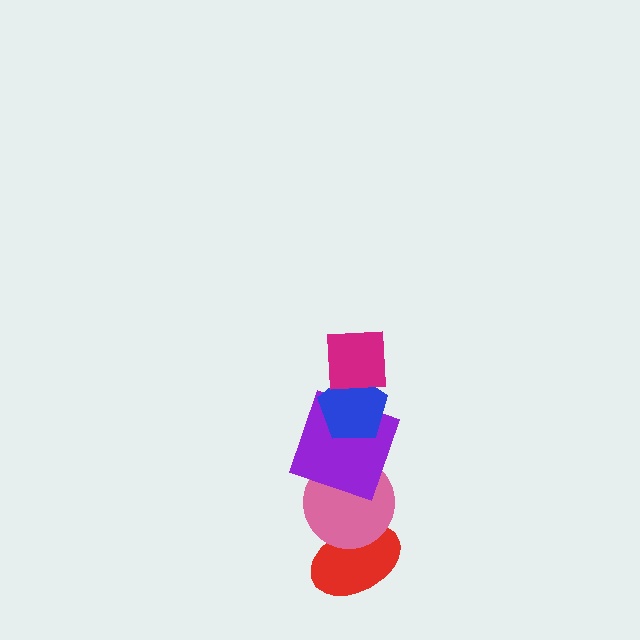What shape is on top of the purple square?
The blue pentagon is on top of the purple square.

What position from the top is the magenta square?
The magenta square is 1st from the top.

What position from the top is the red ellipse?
The red ellipse is 5th from the top.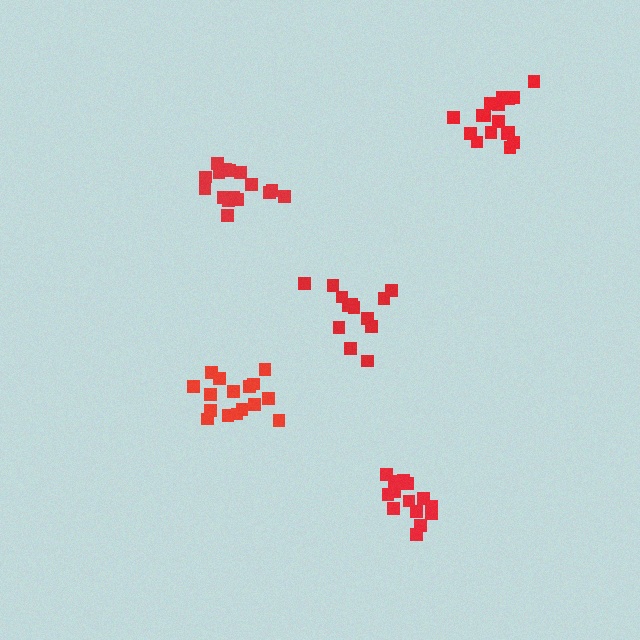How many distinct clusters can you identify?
There are 5 distinct clusters.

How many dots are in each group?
Group 1: 14 dots, Group 2: 17 dots, Group 3: 16 dots, Group 4: 16 dots, Group 5: 13 dots (76 total).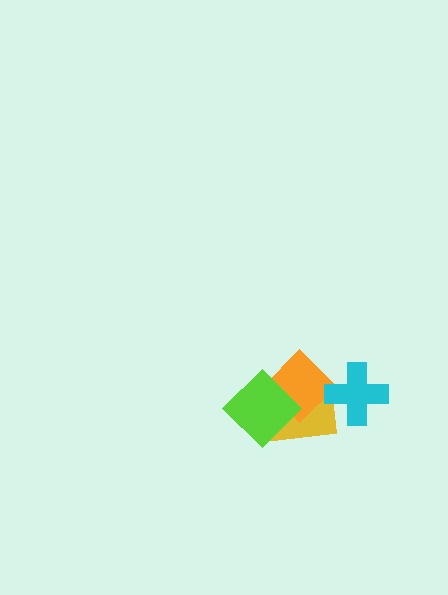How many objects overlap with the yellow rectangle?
2 objects overlap with the yellow rectangle.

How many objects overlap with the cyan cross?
1 object overlaps with the cyan cross.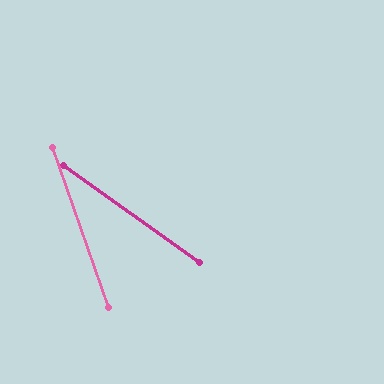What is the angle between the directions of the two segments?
Approximately 35 degrees.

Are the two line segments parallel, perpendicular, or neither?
Neither parallel nor perpendicular — they differ by about 35°.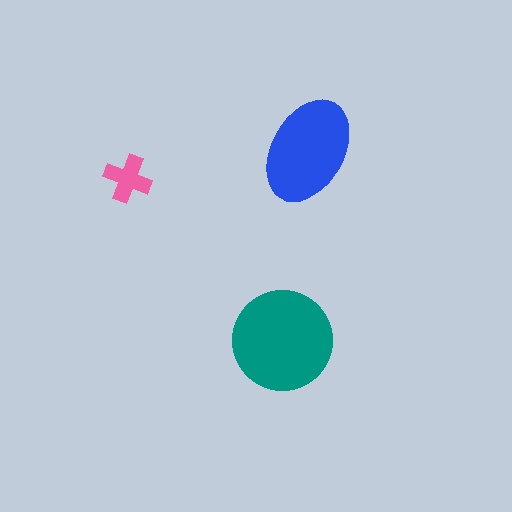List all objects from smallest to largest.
The pink cross, the blue ellipse, the teal circle.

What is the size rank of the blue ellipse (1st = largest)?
2nd.